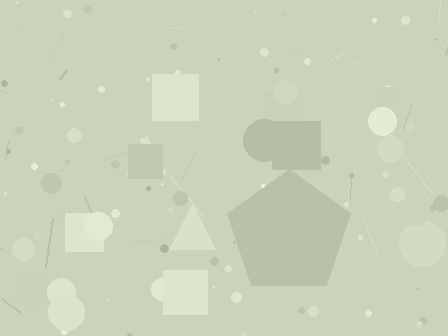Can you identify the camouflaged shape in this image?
The camouflaged shape is a pentagon.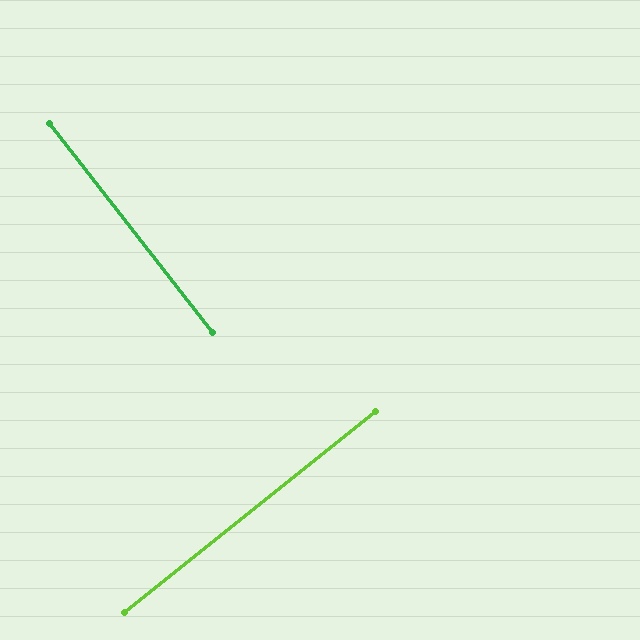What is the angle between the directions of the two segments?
Approximately 89 degrees.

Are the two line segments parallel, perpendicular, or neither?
Perpendicular — they meet at approximately 89°.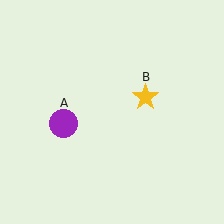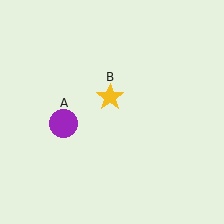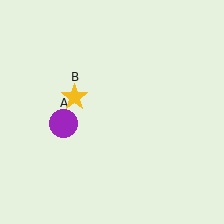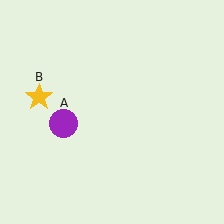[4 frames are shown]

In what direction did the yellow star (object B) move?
The yellow star (object B) moved left.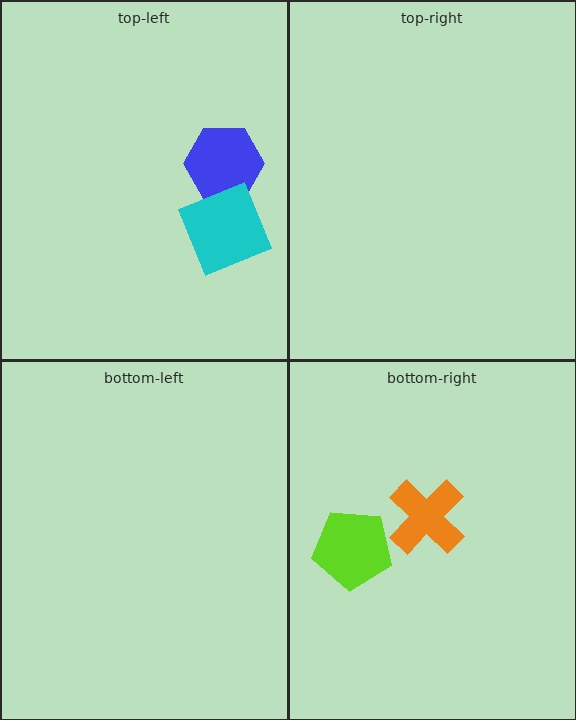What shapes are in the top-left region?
The blue hexagon, the cyan square.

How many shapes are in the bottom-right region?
2.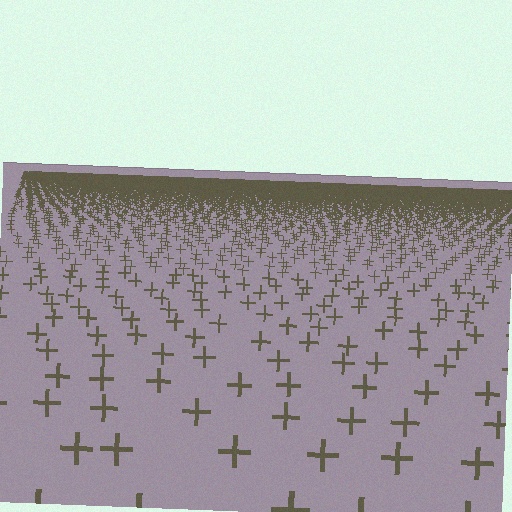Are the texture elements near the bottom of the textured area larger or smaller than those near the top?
Larger. Near the bottom, elements are closer to the viewer and appear at a bigger on-screen size.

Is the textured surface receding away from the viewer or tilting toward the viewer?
The surface is receding away from the viewer. Texture elements get smaller and denser toward the top.